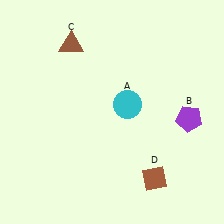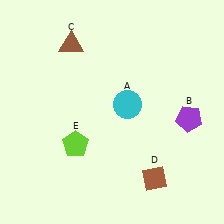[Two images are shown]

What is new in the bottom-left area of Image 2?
A lime pentagon (E) was added in the bottom-left area of Image 2.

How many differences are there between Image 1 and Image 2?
There is 1 difference between the two images.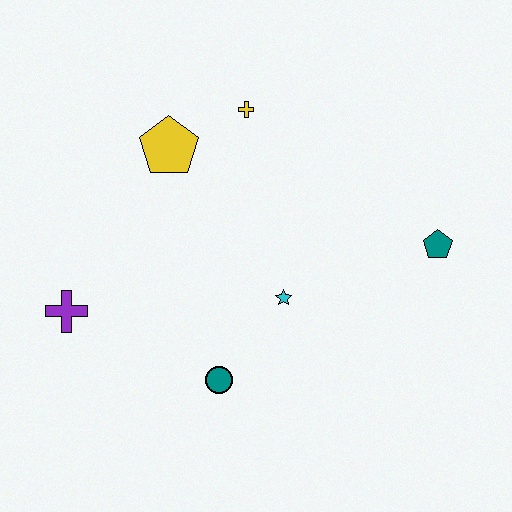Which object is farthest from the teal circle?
The yellow cross is farthest from the teal circle.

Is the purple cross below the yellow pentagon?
Yes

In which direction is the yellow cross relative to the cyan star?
The yellow cross is above the cyan star.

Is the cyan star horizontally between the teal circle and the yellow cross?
No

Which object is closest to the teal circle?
The cyan star is closest to the teal circle.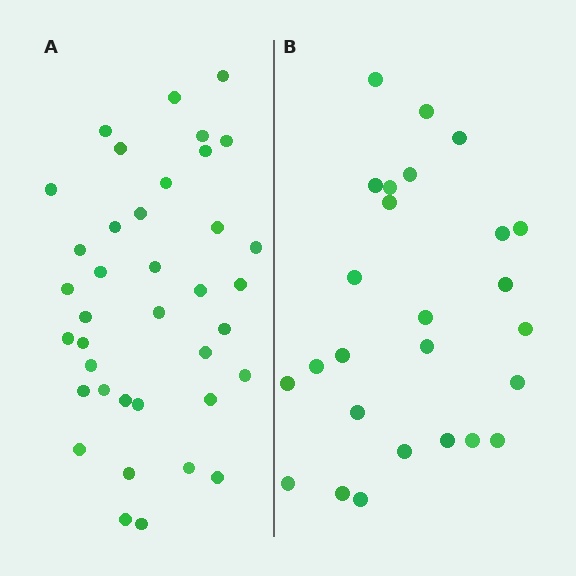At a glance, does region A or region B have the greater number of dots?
Region A (the left region) has more dots.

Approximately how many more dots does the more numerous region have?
Region A has roughly 12 or so more dots than region B.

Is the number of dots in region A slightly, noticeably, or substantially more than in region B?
Region A has substantially more. The ratio is roughly 1.5 to 1.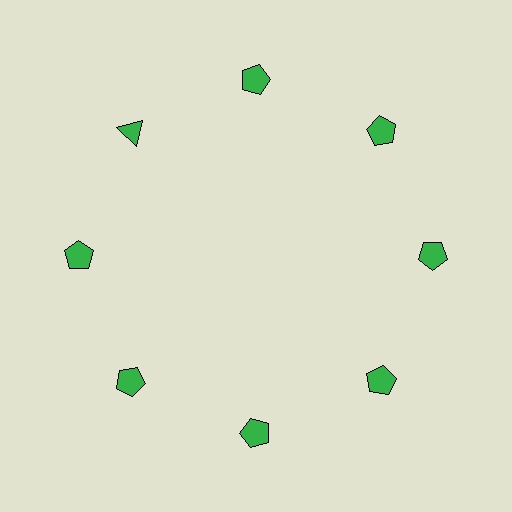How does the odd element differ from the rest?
It has a different shape: triangle instead of pentagon.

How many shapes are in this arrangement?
There are 8 shapes arranged in a ring pattern.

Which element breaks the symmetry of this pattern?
The green triangle at roughly the 10 o'clock position breaks the symmetry. All other shapes are green pentagons.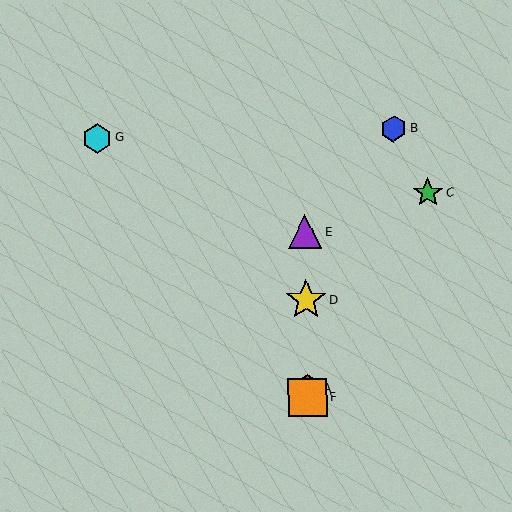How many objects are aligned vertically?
4 objects (A, D, E, F) are aligned vertically.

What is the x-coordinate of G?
Object G is at x≈97.